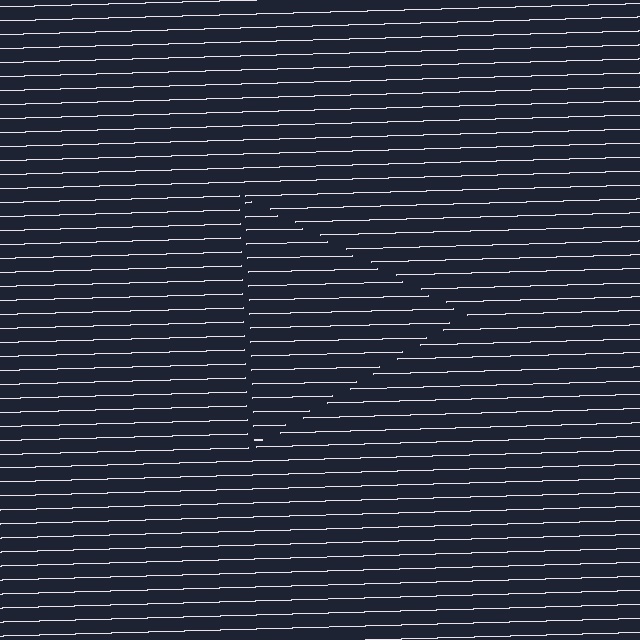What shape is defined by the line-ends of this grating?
An illusory triangle. The interior of the shape contains the same grating, shifted by half a period — the contour is defined by the phase discontinuity where line-ends from the inner and outer gratings abut.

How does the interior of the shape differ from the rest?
The interior of the shape contains the same grating, shifted by half a period — the contour is defined by the phase discontinuity where line-ends from the inner and outer gratings abut.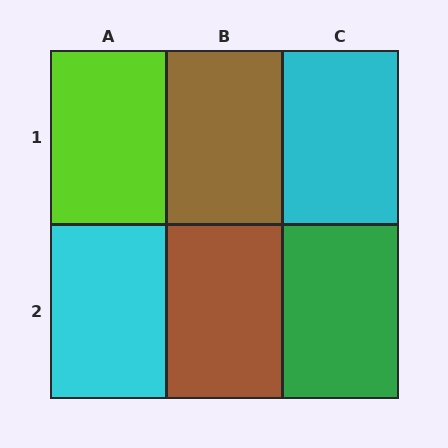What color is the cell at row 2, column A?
Cyan.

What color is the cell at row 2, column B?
Brown.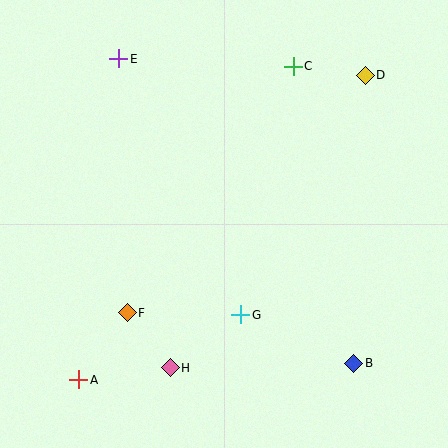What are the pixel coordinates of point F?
Point F is at (127, 313).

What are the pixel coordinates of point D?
Point D is at (365, 75).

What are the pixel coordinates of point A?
Point A is at (79, 380).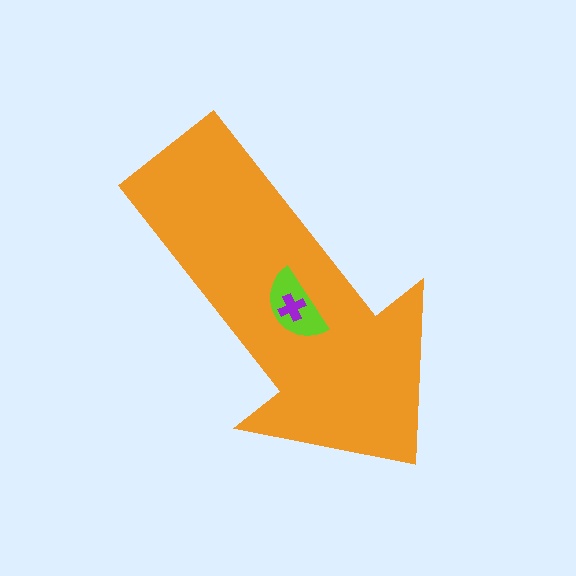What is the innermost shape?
The purple cross.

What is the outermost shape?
The orange arrow.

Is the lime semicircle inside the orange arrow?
Yes.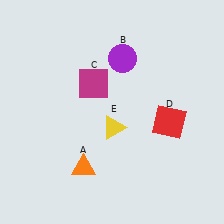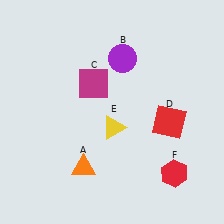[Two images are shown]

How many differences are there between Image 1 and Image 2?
There is 1 difference between the two images.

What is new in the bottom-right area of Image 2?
A red hexagon (F) was added in the bottom-right area of Image 2.